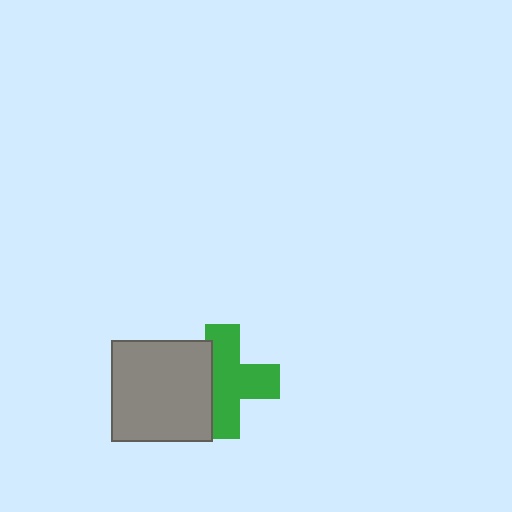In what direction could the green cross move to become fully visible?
The green cross could move right. That would shift it out from behind the gray rectangle entirely.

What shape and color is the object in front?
The object in front is a gray rectangle.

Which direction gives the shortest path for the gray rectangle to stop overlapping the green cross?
Moving left gives the shortest separation.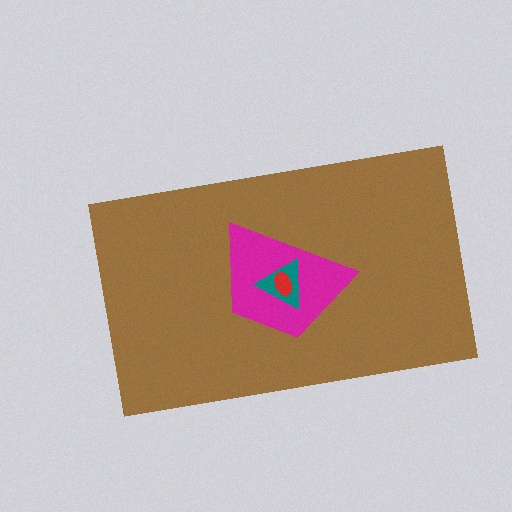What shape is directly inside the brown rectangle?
The magenta trapezoid.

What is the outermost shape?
The brown rectangle.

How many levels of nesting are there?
4.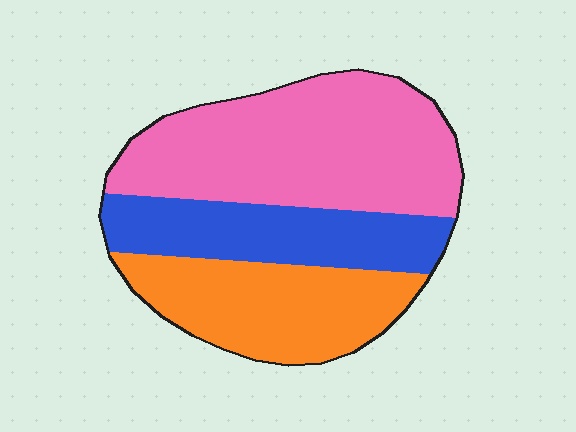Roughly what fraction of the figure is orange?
Orange takes up about one quarter (1/4) of the figure.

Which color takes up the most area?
Pink, at roughly 45%.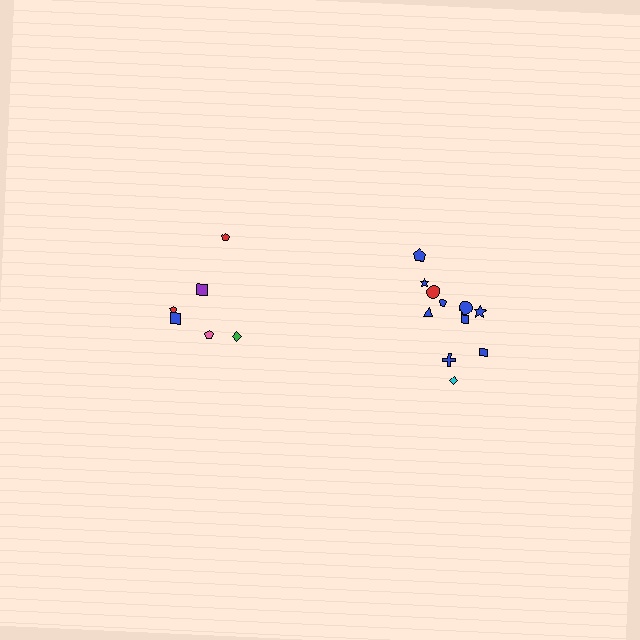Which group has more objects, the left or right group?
The right group.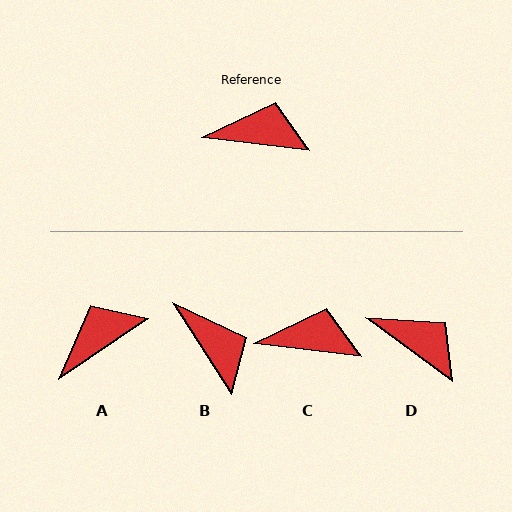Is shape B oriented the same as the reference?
No, it is off by about 51 degrees.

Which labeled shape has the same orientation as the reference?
C.